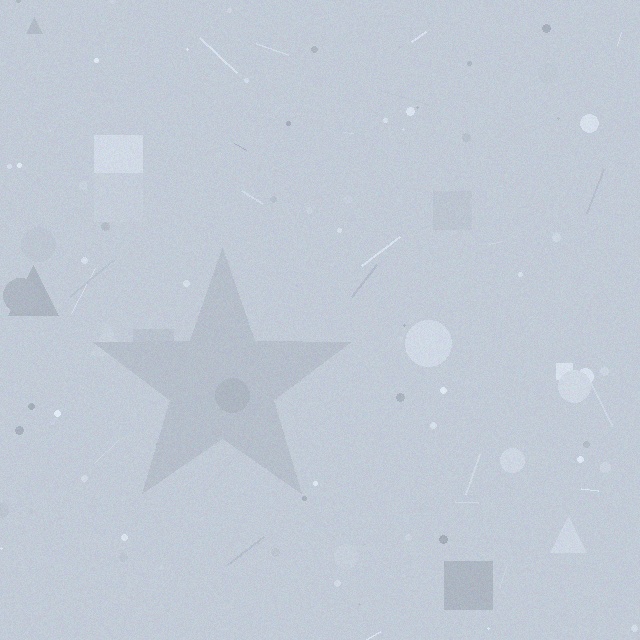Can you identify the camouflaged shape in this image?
The camouflaged shape is a star.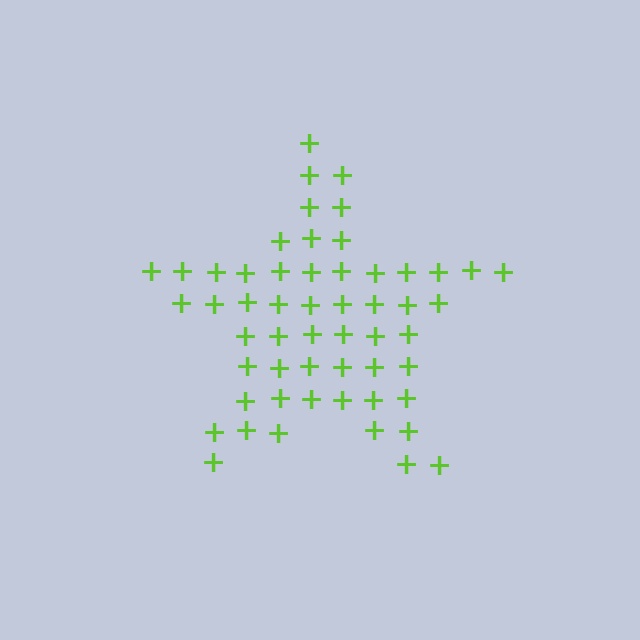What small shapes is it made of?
It is made of small plus signs.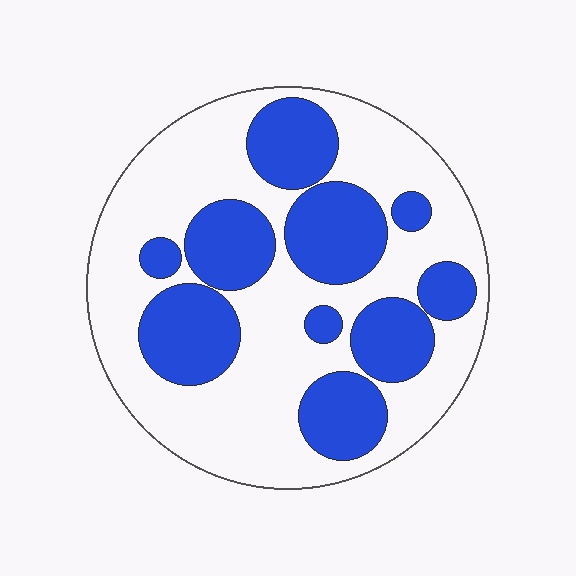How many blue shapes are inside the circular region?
10.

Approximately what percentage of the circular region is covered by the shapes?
Approximately 40%.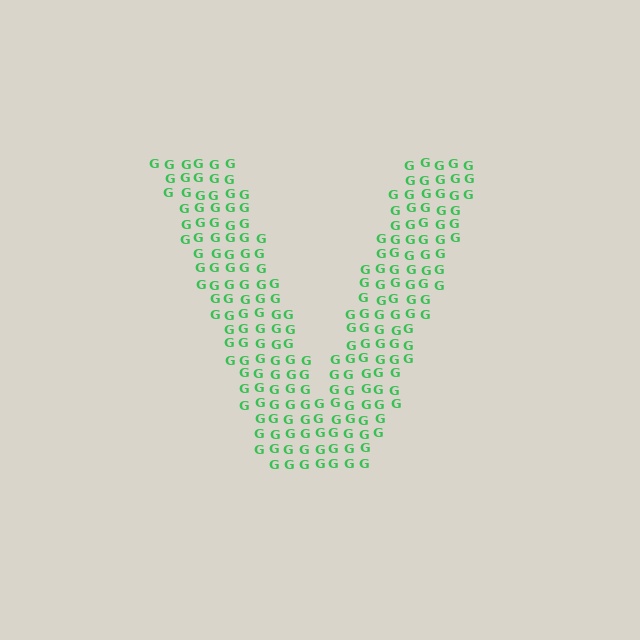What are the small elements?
The small elements are letter G's.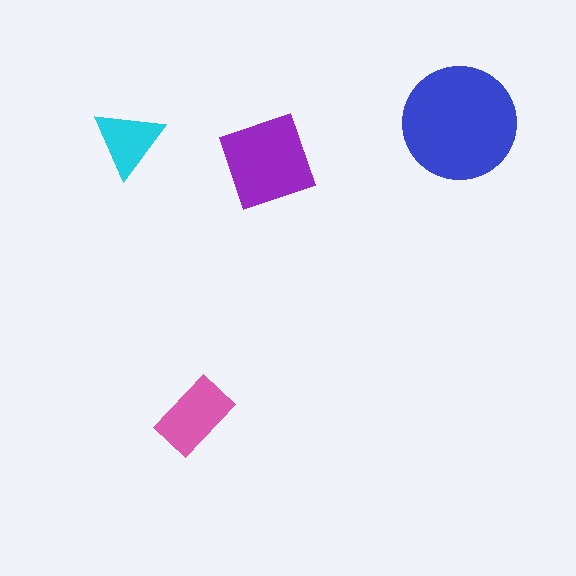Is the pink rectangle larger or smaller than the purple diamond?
Smaller.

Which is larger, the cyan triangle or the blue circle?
The blue circle.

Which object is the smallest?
The cyan triangle.